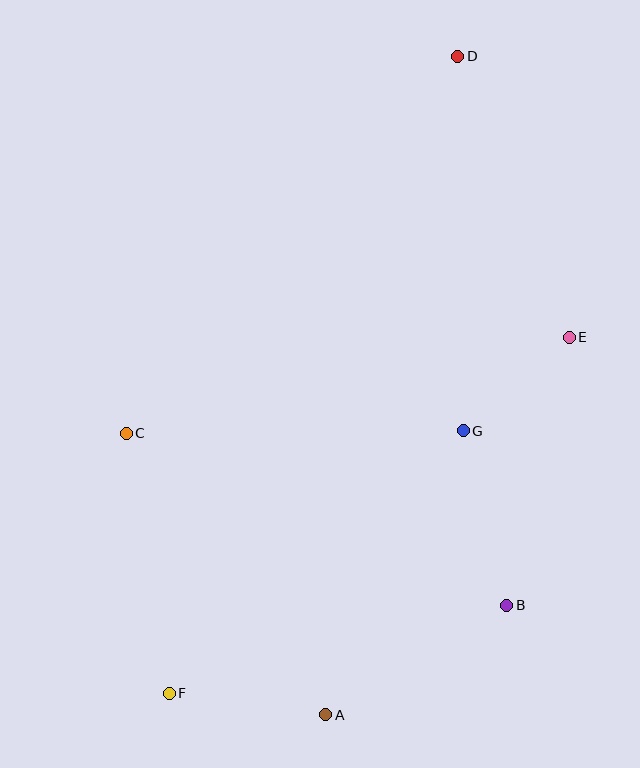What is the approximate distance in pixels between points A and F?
The distance between A and F is approximately 158 pixels.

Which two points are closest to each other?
Points E and G are closest to each other.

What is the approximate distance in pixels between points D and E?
The distance between D and E is approximately 302 pixels.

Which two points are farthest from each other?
Points D and F are farthest from each other.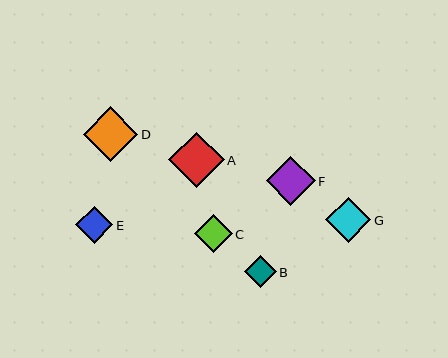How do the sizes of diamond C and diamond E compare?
Diamond C and diamond E are approximately the same size.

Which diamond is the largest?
Diamond A is the largest with a size of approximately 55 pixels.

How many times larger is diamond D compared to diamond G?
Diamond D is approximately 1.2 times the size of diamond G.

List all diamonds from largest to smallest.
From largest to smallest: A, D, F, G, C, E, B.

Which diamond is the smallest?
Diamond B is the smallest with a size of approximately 32 pixels.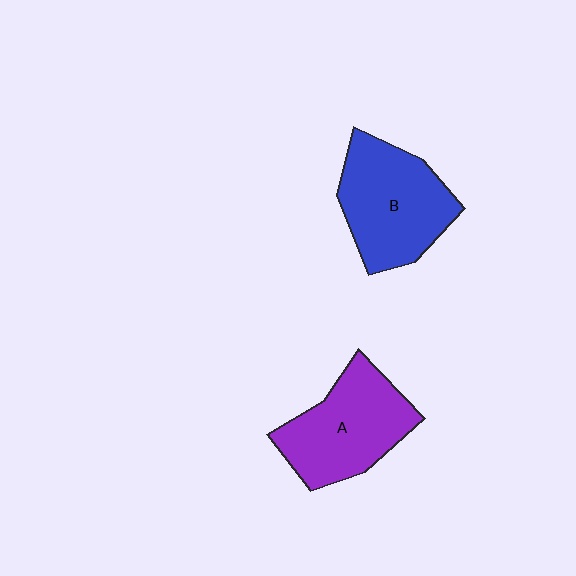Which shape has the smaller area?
Shape A (purple).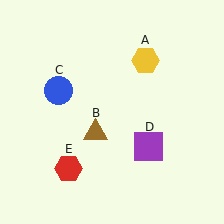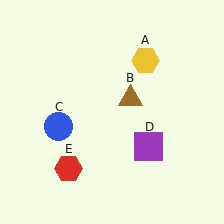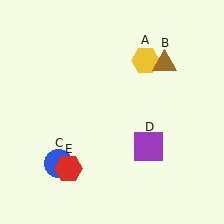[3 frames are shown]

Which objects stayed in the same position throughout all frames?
Yellow hexagon (object A) and purple square (object D) and red hexagon (object E) remained stationary.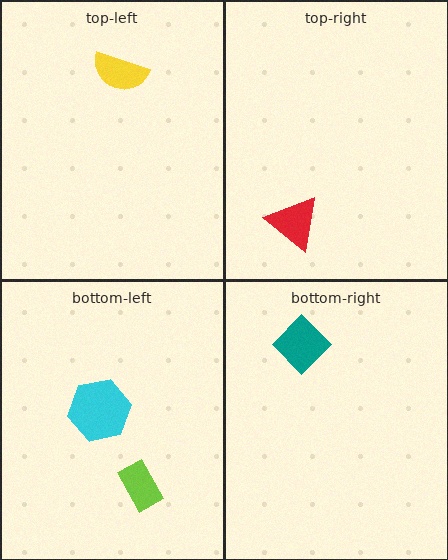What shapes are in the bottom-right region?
The teal diamond.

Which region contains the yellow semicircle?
The top-left region.